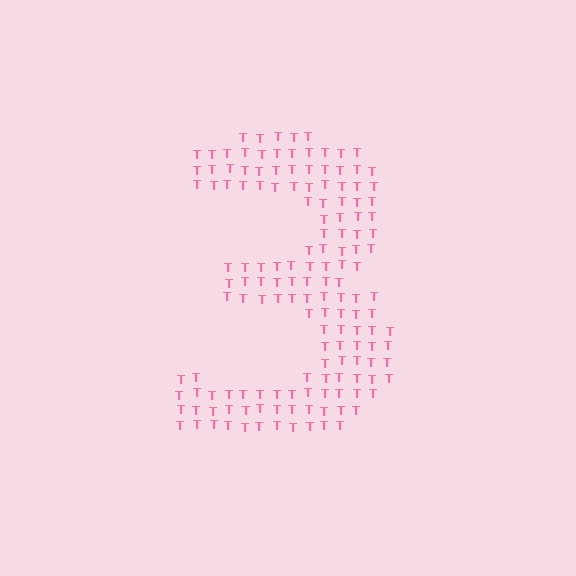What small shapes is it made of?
It is made of small letter T's.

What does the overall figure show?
The overall figure shows the digit 3.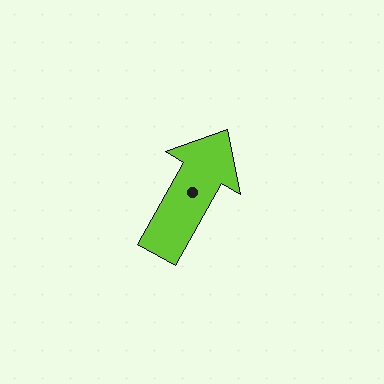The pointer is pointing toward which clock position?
Roughly 1 o'clock.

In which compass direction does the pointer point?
Northeast.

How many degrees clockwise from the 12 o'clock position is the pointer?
Approximately 30 degrees.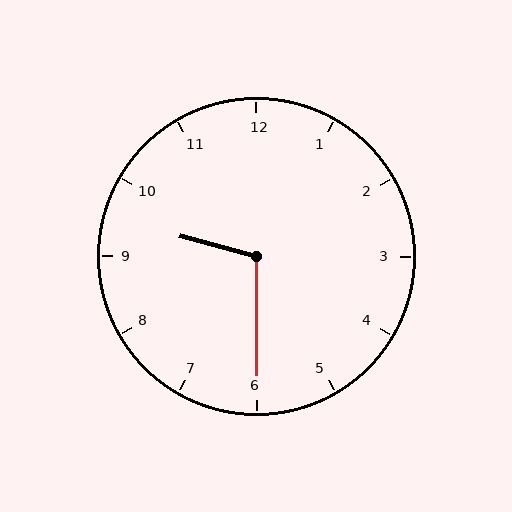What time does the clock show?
9:30.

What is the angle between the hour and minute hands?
Approximately 105 degrees.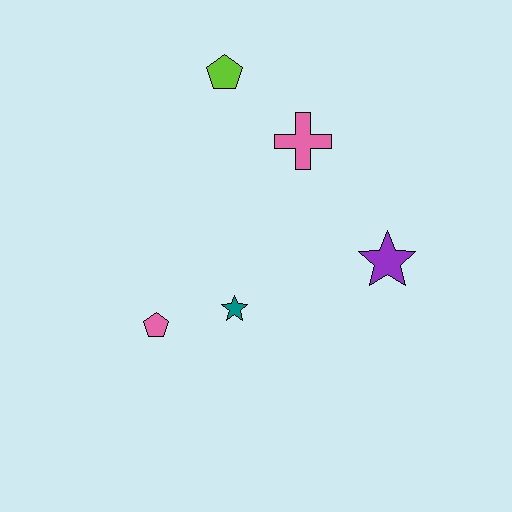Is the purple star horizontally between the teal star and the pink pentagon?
No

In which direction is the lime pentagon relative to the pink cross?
The lime pentagon is to the left of the pink cross.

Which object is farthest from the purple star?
The lime pentagon is farthest from the purple star.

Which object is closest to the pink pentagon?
The teal star is closest to the pink pentagon.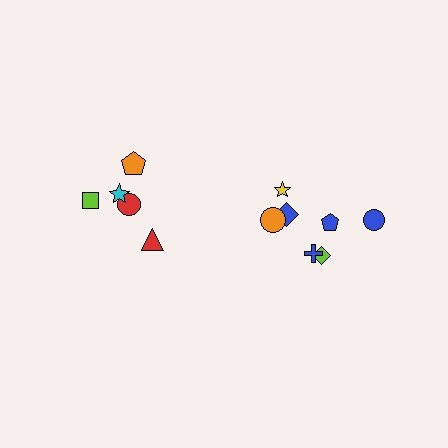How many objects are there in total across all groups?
There are 12 objects.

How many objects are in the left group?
There are 5 objects.